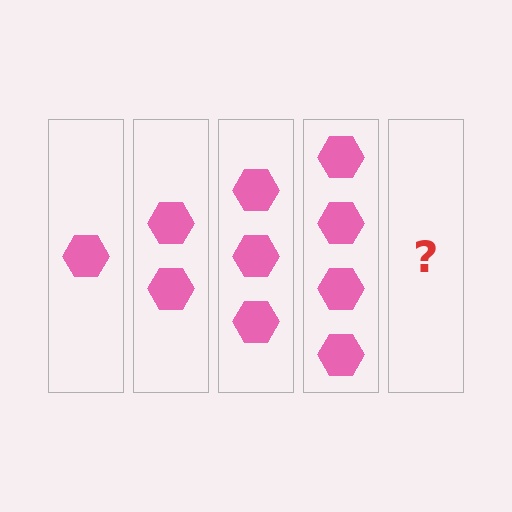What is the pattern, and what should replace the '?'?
The pattern is that each step adds one more hexagon. The '?' should be 5 hexagons.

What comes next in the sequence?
The next element should be 5 hexagons.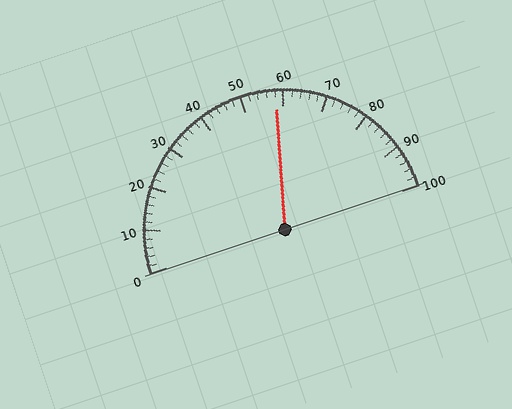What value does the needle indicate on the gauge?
The needle indicates approximately 58.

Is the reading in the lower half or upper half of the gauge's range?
The reading is in the upper half of the range (0 to 100).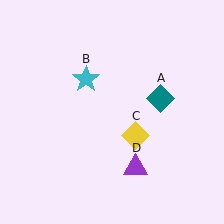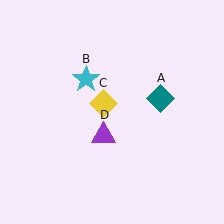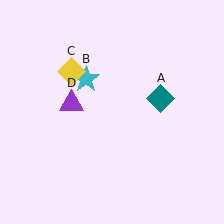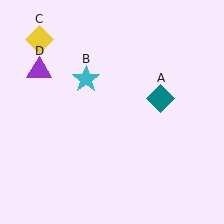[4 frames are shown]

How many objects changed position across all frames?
2 objects changed position: yellow diamond (object C), purple triangle (object D).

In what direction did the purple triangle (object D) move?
The purple triangle (object D) moved up and to the left.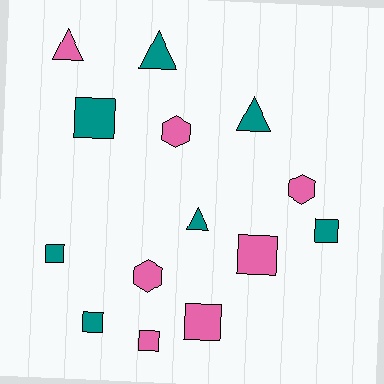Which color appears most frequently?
Teal, with 7 objects.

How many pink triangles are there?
There is 1 pink triangle.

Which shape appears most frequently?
Square, with 7 objects.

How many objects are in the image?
There are 14 objects.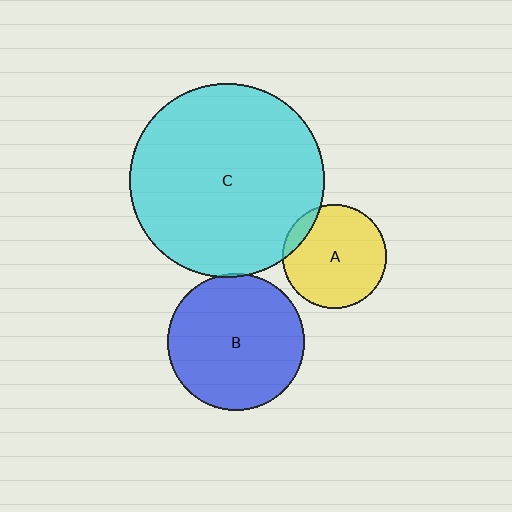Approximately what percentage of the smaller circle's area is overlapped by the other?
Approximately 10%.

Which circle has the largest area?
Circle C (cyan).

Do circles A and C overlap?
Yes.